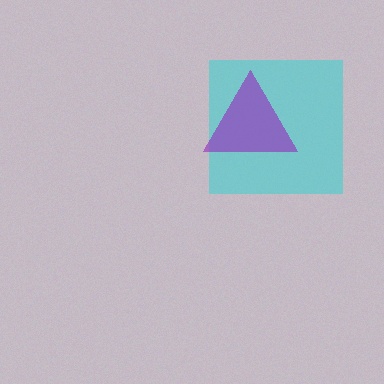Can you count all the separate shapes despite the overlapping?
Yes, there are 2 separate shapes.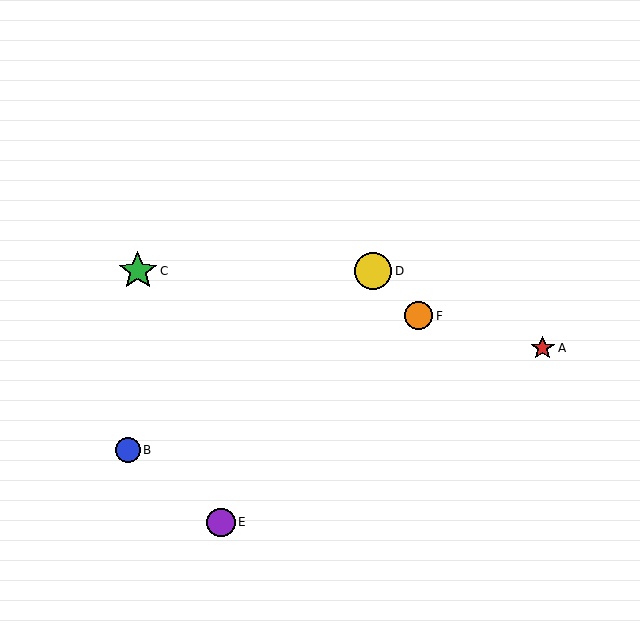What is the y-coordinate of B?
Object B is at y≈450.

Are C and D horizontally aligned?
Yes, both are at y≈271.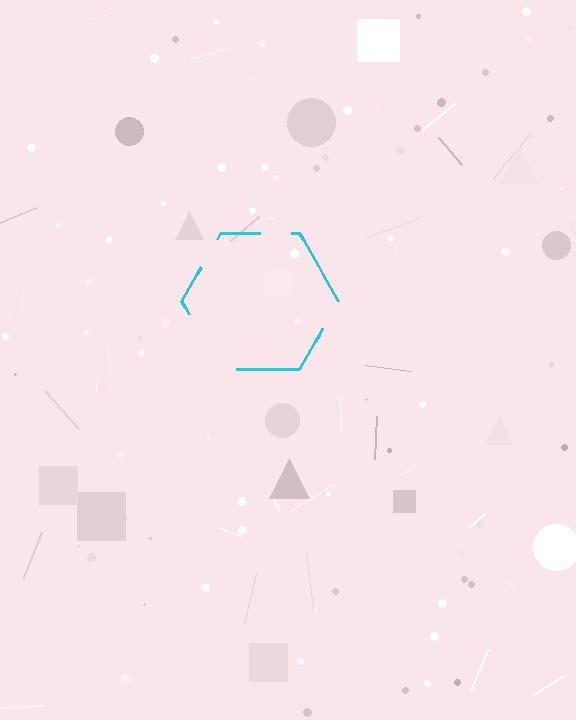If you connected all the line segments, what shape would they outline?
They would outline a hexagon.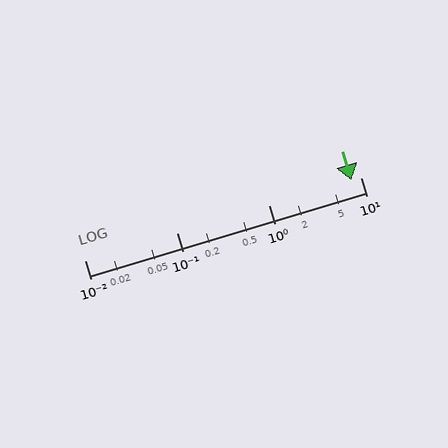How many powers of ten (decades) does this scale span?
The scale spans 3 decades, from 0.01 to 10.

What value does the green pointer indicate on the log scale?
The pointer indicates approximately 8.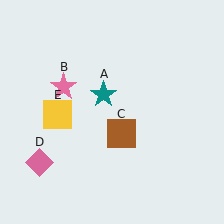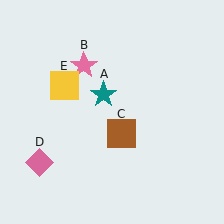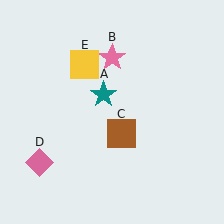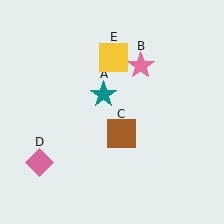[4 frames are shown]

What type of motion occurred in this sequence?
The pink star (object B), yellow square (object E) rotated clockwise around the center of the scene.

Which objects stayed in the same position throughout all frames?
Teal star (object A) and brown square (object C) and pink diamond (object D) remained stationary.